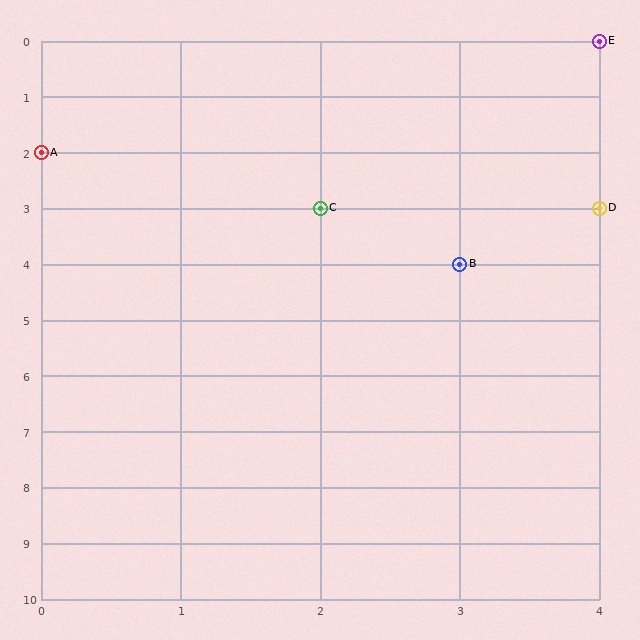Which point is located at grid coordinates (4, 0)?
Point E is at (4, 0).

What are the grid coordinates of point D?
Point D is at grid coordinates (4, 3).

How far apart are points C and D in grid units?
Points C and D are 2 columns apart.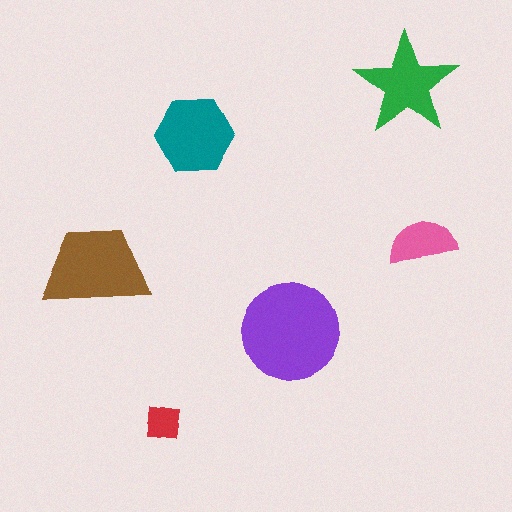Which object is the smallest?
The red square.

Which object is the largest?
The purple circle.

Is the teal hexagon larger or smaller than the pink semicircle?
Larger.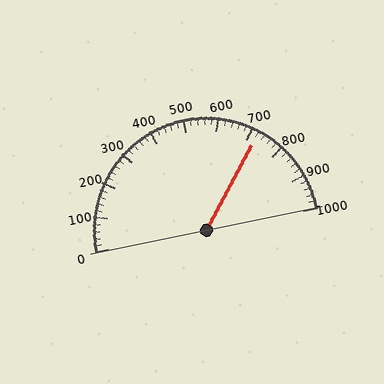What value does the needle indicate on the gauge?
The needle indicates approximately 720.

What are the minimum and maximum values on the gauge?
The gauge ranges from 0 to 1000.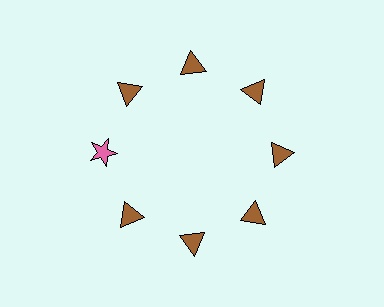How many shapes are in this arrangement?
There are 8 shapes arranged in a ring pattern.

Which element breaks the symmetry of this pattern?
The pink star at roughly the 9 o'clock position breaks the symmetry. All other shapes are brown triangles.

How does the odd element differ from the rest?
It differs in both color (pink instead of brown) and shape (star instead of triangle).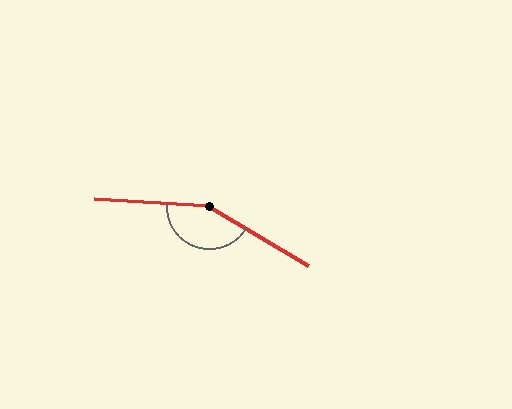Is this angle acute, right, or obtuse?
It is obtuse.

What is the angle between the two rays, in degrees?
Approximately 154 degrees.